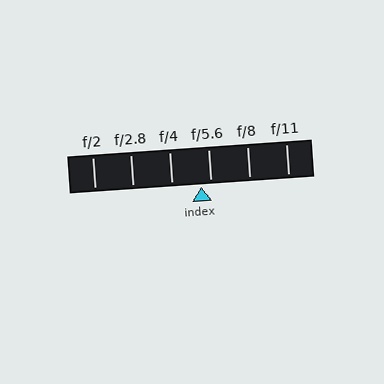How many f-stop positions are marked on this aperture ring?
There are 6 f-stop positions marked.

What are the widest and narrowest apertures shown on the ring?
The widest aperture shown is f/2 and the narrowest is f/11.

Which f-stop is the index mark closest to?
The index mark is closest to f/5.6.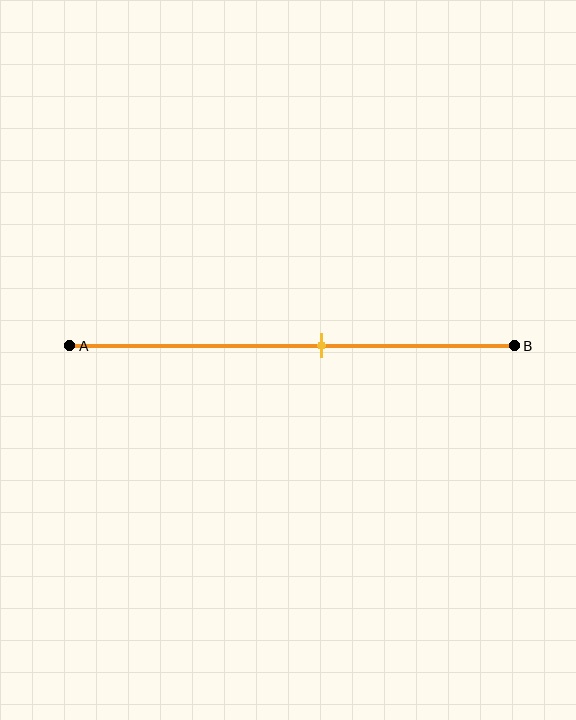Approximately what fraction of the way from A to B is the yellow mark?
The yellow mark is approximately 55% of the way from A to B.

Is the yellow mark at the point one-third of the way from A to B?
No, the mark is at about 55% from A, not at the 33% one-third point.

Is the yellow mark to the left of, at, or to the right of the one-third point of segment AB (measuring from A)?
The yellow mark is to the right of the one-third point of segment AB.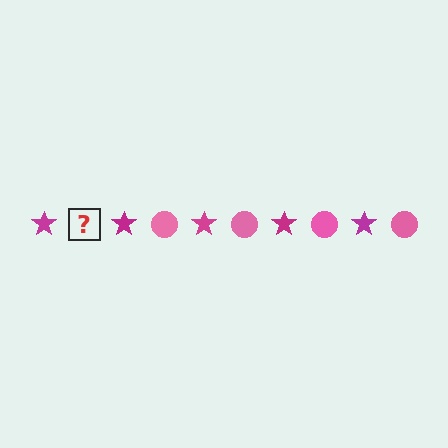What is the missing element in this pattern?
The missing element is a pink circle.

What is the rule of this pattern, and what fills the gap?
The rule is that the pattern alternates between magenta star and pink circle. The gap should be filled with a pink circle.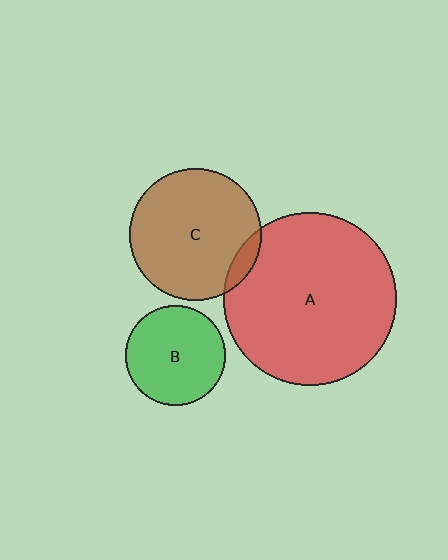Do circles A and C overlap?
Yes.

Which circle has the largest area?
Circle A (red).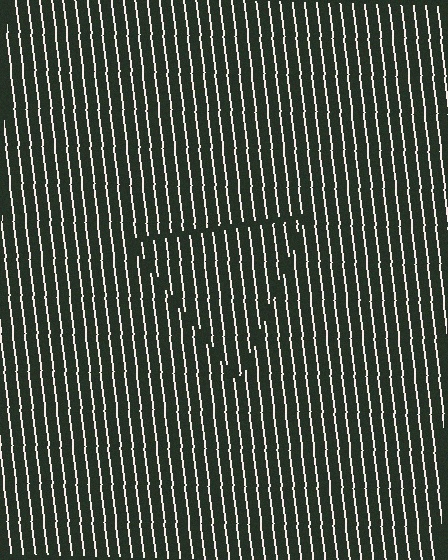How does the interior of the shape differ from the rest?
The interior of the shape contains the same grating, shifted by half a period — the contour is defined by the phase discontinuity where line-ends from the inner and outer gratings abut.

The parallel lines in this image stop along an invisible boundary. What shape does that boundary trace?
An illusory triangle. The interior of the shape contains the same grating, shifted by half a period — the contour is defined by the phase discontinuity where line-ends from the inner and outer gratings abut.